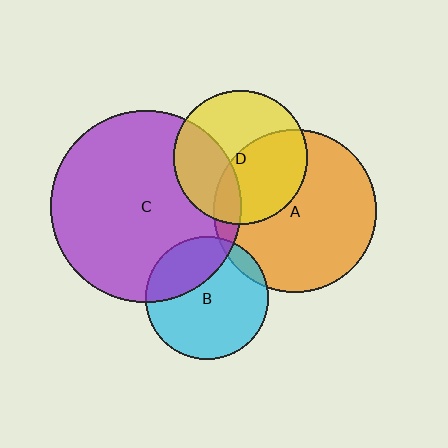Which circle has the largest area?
Circle C (purple).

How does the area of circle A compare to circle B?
Approximately 1.8 times.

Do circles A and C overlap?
Yes.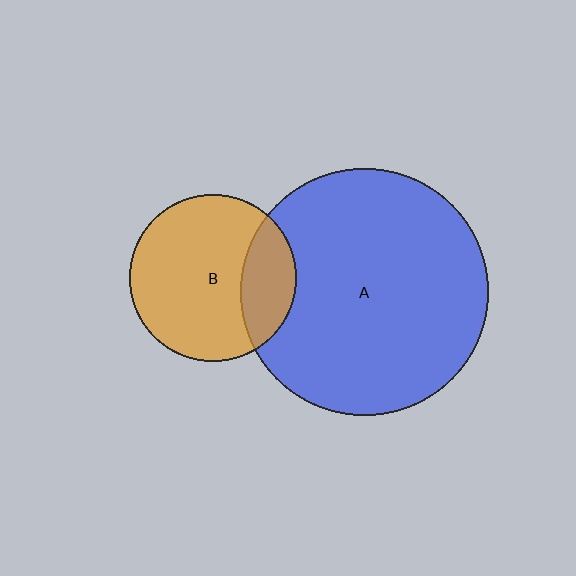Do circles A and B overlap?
Yes.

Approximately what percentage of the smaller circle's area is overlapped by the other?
Approximately 25%.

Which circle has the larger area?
Circle A (blue).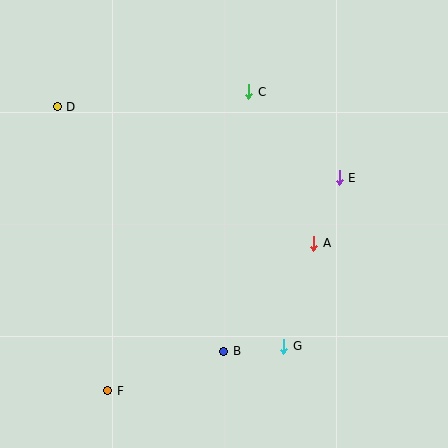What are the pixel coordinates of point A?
Point A is at (314, 243).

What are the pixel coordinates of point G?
Point G is at (284, 346).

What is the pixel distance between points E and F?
The distance between E and F is 314 pixels.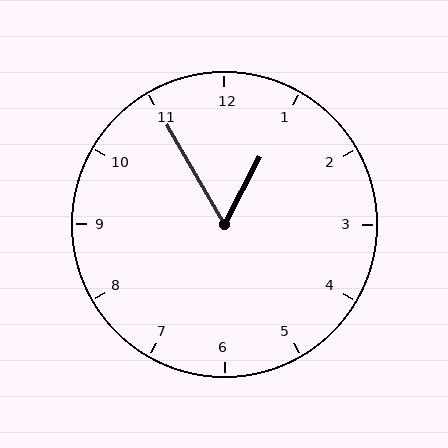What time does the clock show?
12:55.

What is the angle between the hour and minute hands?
Approximately 58 degrees.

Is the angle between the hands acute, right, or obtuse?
It is acute.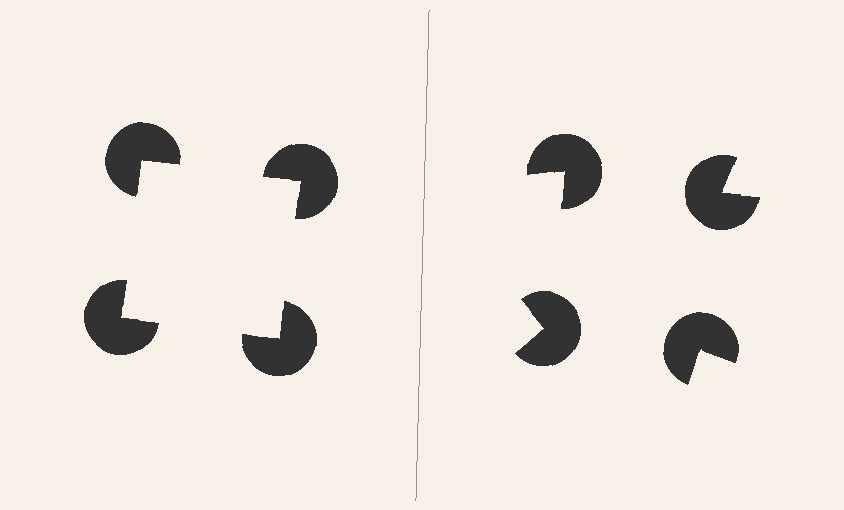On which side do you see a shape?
An illusory square appears on the left side. On the right side the wedge cuts are rotated, so no coherent shape forms.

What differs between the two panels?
The pac-man discs are positioned identically on both sides; only the wedge orientations differ. On the left they align to a square; on the right they are misaligned.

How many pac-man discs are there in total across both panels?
8 — 4 on each side.